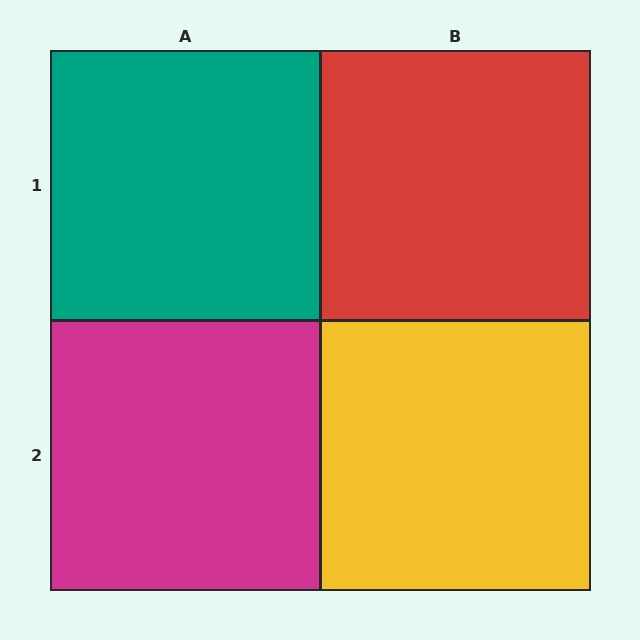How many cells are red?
1 cell is red.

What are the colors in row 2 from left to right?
Magenta, yellow.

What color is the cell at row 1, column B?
Red.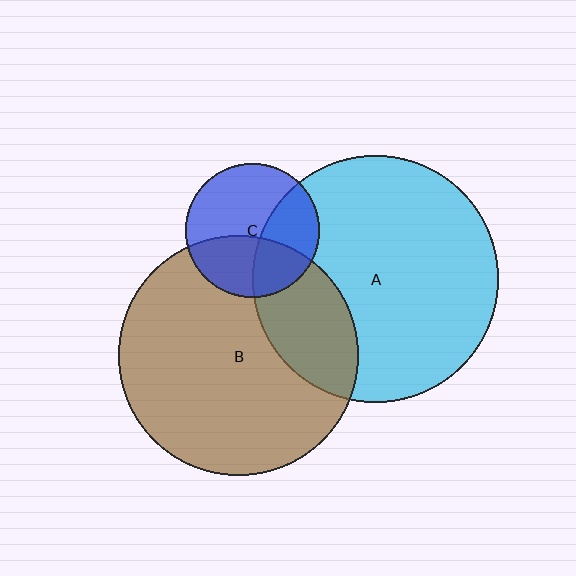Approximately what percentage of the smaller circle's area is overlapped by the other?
Approximately 25%.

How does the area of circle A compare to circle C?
Approximately 3.4 times.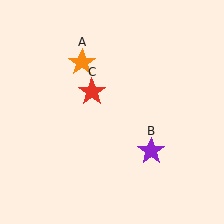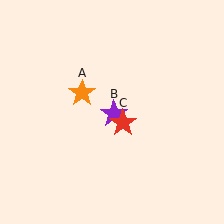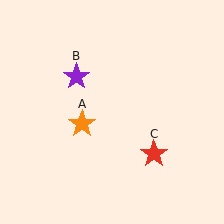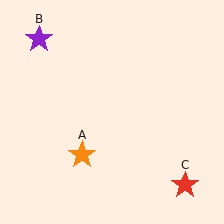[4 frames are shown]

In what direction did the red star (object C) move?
The red star (object C) moved down and to the right.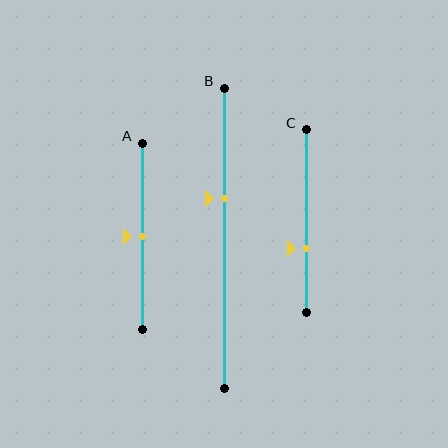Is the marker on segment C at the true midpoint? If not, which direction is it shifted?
No, the marker on segment C is shifted downward by about 15% of the segment length.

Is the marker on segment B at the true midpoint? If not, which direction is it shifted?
No, the marker on segment B is shifted upward by about 13% of the segment length.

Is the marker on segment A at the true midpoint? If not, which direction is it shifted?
Yes, the marker on segment A is at the true midpoint.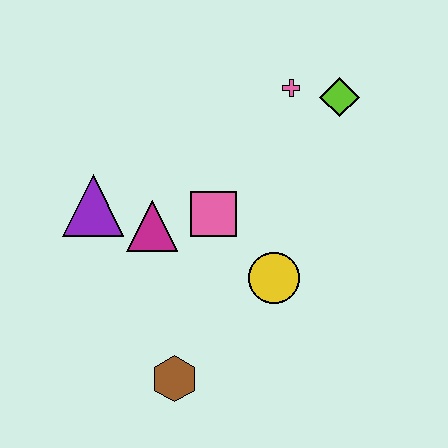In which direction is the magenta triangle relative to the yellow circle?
The magenta triangle is to the left of the yellow circle.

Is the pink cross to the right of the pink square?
Yes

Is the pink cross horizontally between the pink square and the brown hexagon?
No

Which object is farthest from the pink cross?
The brown hexagon is farthest from the pink cross.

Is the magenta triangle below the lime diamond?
Yes